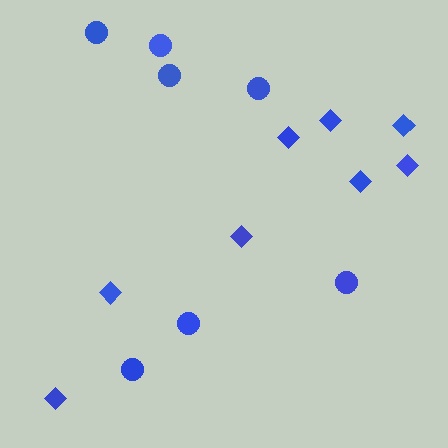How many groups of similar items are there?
There are 2 groups: one group of circles (7) and one group of diamonds (8).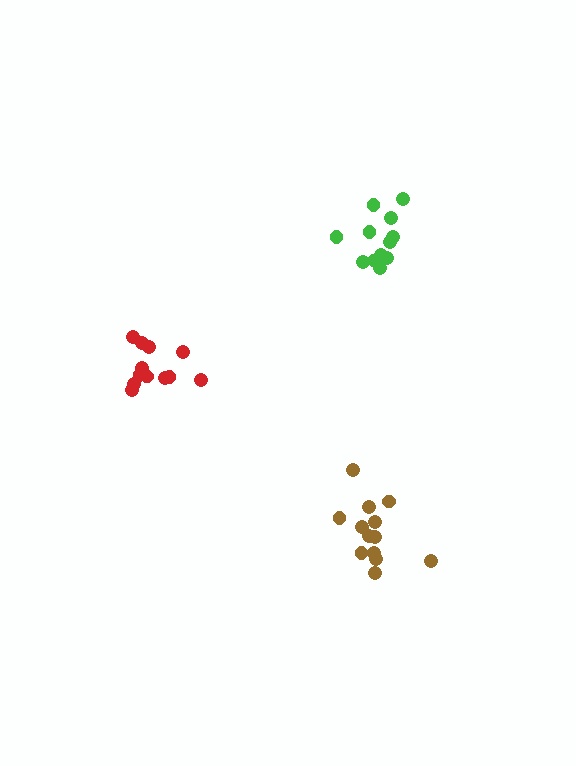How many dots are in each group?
Group 1: 13 dots, Group 2: 12 dots, Group 3: 12 dots (37 total).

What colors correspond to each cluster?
The clusters are colored: brown, green, red.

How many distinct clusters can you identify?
There are 3 distinct clusters.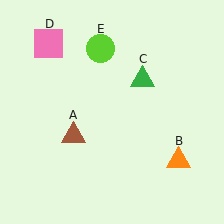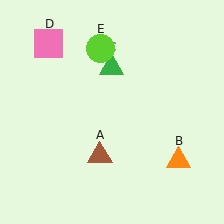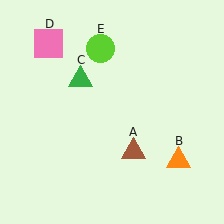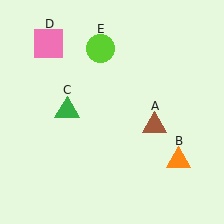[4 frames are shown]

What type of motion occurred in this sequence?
The brown triangle (object A), green triangle (object C) rotated counterclockwise around the center of the scene.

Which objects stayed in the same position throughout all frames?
Orange triangle (object B) and pink square (object D) and lime circle (object E) remained stationary.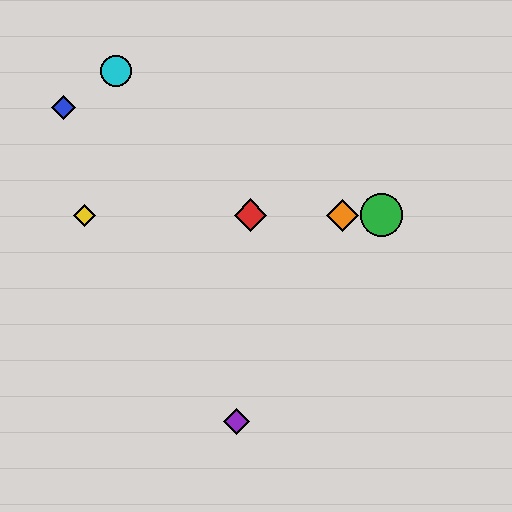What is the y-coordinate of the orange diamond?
The orange diamond is at y≈215.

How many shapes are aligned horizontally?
4 shapes (the red diamond, the green circle, the yellow diamond, the orange diamond) are aligned horizontally.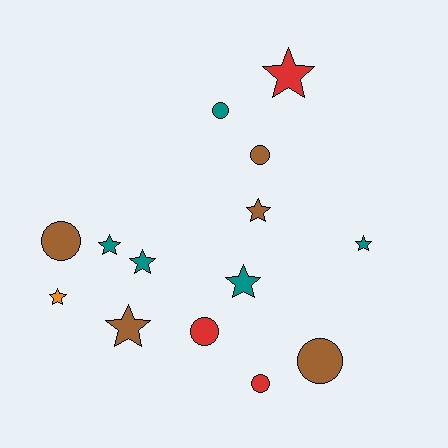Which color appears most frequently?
Brown, with 5 objects.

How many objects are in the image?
There are 14 objects.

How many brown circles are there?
There are 3 brown circles.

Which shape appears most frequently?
Star, with 8 objects.